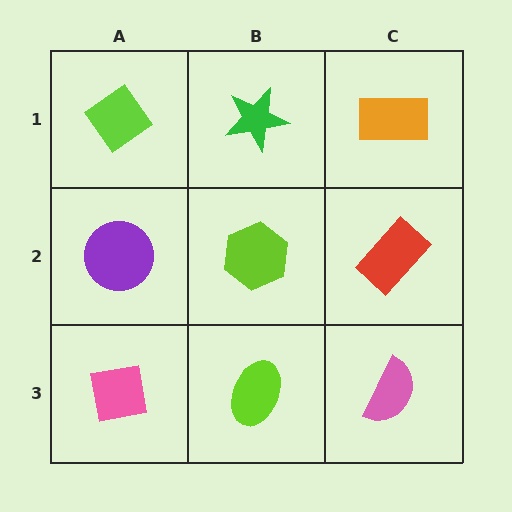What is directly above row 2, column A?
A lime diamond.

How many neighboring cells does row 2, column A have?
3.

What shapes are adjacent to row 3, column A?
A purple circle (row 2, column A), a lime ellipse (row 3, column B).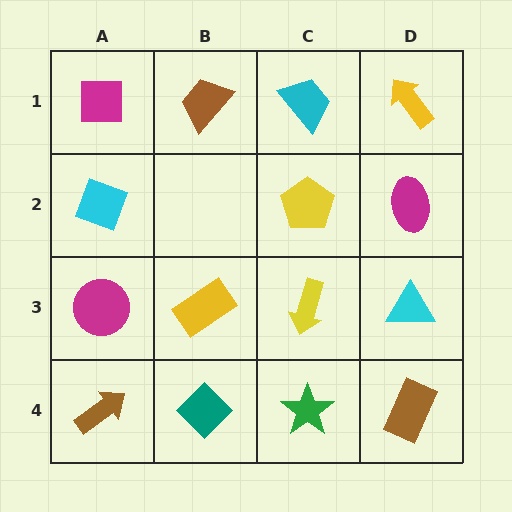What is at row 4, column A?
A brown arrow.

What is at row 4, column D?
A brown rectangle.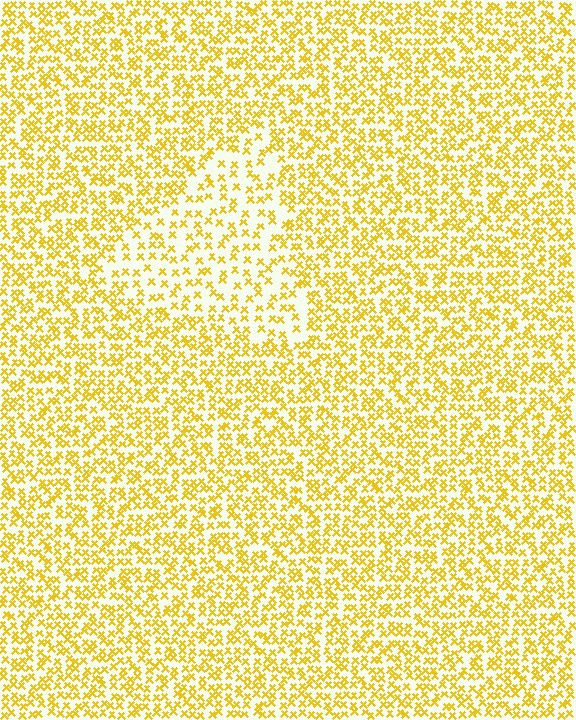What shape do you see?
I see a triangle.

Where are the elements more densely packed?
The elements are more densely packed outside the triangle boundary.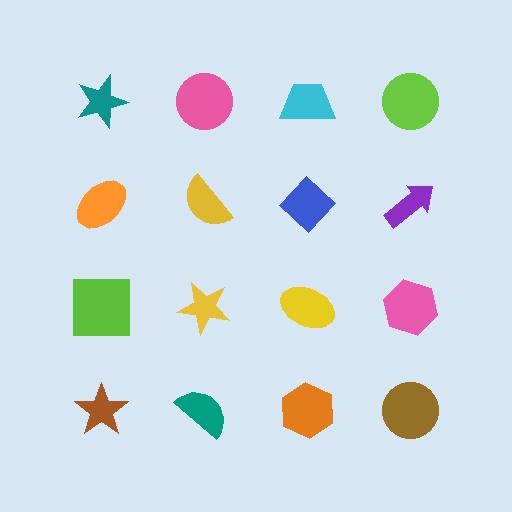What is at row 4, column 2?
A teal semicircle.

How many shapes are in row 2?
4 shapes.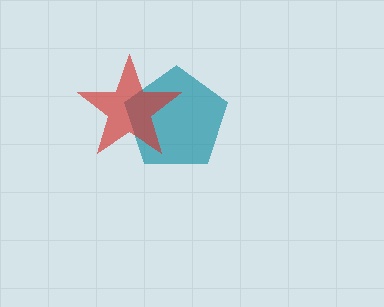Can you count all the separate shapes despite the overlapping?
Yes, there are 2 separate shapes.